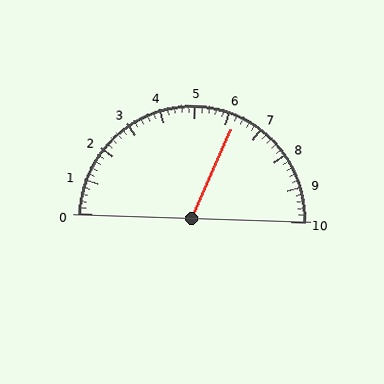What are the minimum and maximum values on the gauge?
The gauge ranges from 0 to 10.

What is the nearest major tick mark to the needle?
The nearest major tick mark is 6.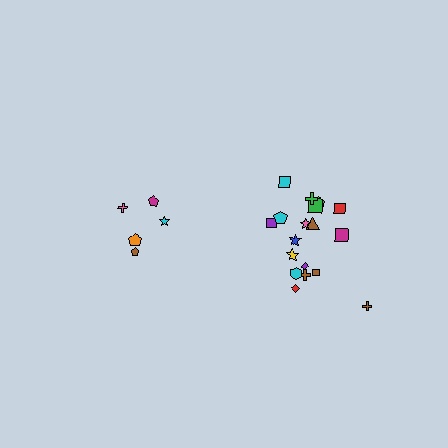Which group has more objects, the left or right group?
The right group.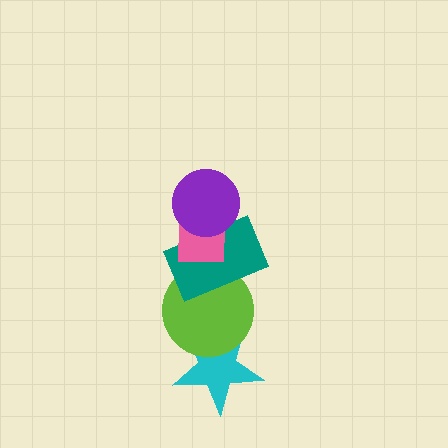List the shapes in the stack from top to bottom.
From top to bottom: the purple circle, the pink rectangle, the teal rectangle, the lime circle, the cyan star.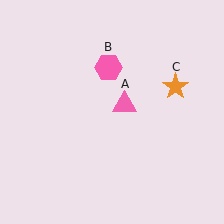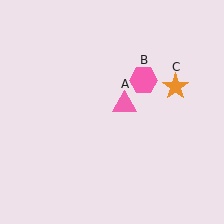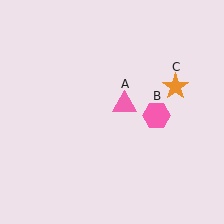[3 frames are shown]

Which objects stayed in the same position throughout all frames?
Pink triangle (object A) and orange star (object C) remained stationary.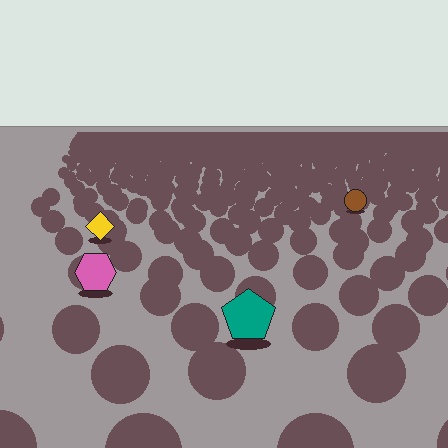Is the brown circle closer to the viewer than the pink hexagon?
No. The pink hexagon is closer — you can tell from the texture gradient: the ground texture is coarser near it.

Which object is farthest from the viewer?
The brown circle is farthest from the viewer. It appears smaller and the ground texture around it is denser.